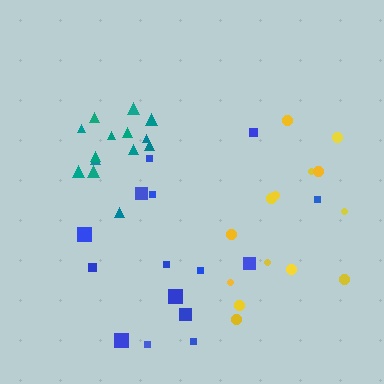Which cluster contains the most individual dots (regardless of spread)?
Blue (15).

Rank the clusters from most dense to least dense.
teal, yellow, blue.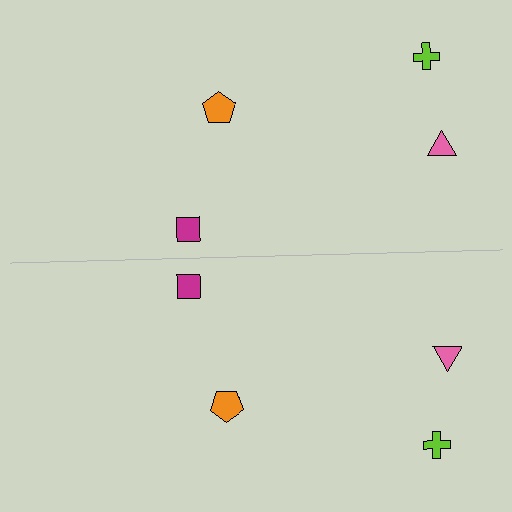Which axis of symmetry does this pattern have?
The pattern has a horizontal axis of symmetry running through the center of the image.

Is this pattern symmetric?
Yes, this pattern has bilateral (reflection) symmetry.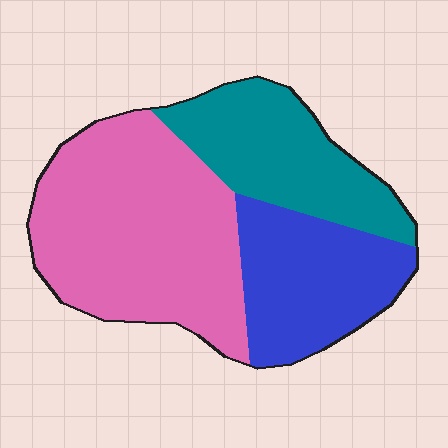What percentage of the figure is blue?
Blue takes up between a quarter and a half of the figure.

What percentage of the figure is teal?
Teal takes up about one quarter (1/4) of the figure.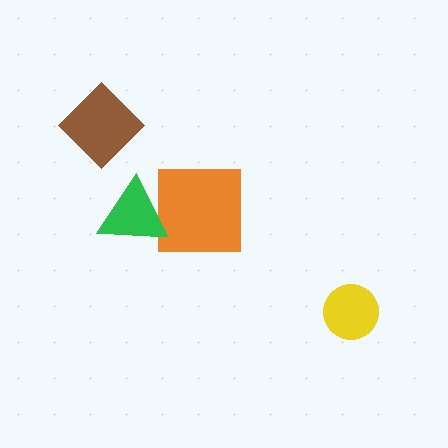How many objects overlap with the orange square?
1 object overlaps with the orange square.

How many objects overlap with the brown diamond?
0 objects overlap with the brown diamond.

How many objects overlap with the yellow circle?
0 objects overlap with the yellow circle.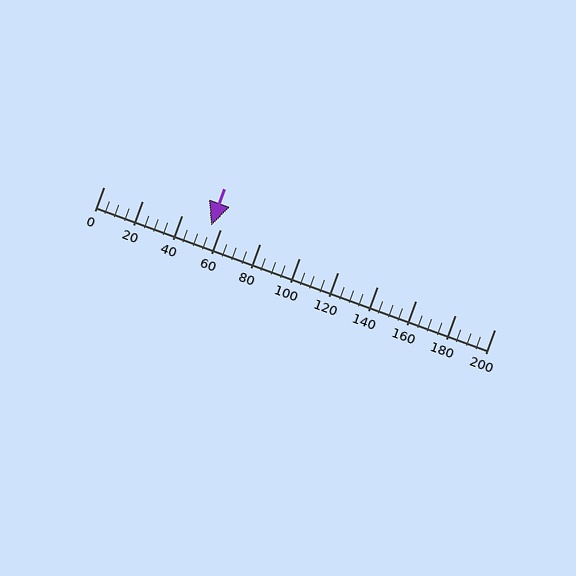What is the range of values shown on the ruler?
The ruler shows values from 0 to 200.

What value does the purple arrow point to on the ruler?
The purple arrow points to approximately 55.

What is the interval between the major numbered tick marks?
The major tick marks are spaced 20 units apart.